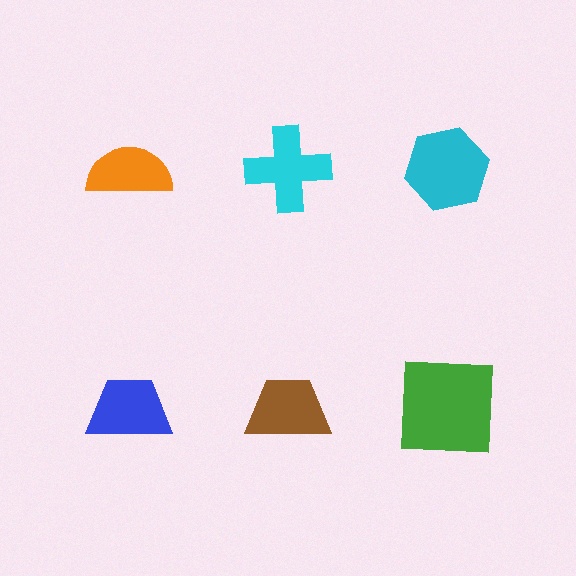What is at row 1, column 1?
An orange semicircle.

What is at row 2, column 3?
A green square.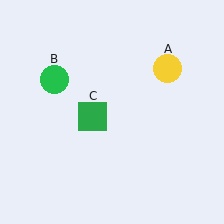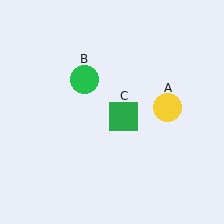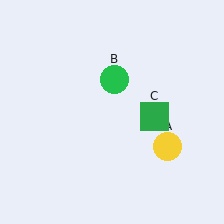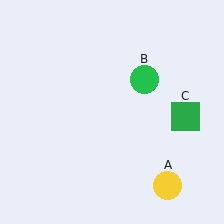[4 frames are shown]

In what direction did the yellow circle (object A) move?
The yellow circle (object A) moved down.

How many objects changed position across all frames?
3 objects changed position: yellow circle (object A), green circle (object B), green square (object C).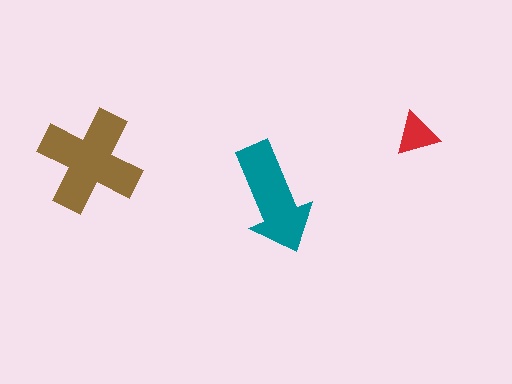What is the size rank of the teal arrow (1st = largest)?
2nd.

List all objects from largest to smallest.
The brown cross, the teal arrow, the red triangle.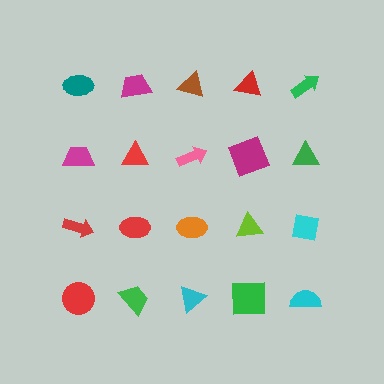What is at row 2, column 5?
A green triangle.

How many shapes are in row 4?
5 shapes.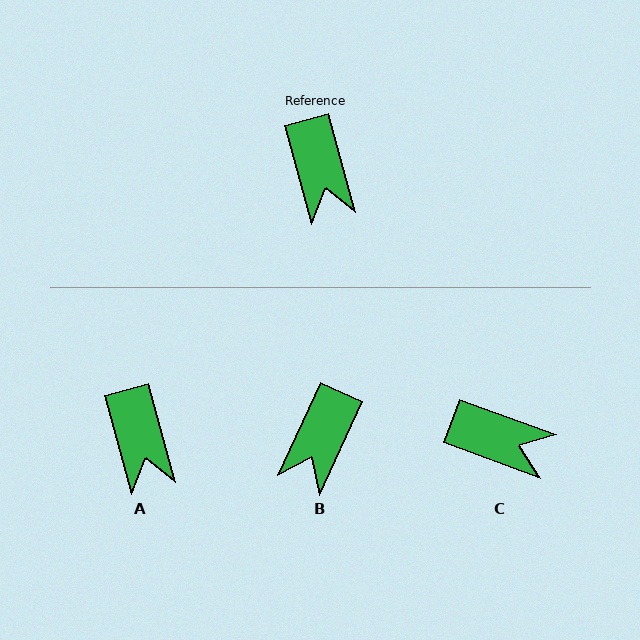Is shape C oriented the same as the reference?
No, it is off by about 55 degrees.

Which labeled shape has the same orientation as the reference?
A.